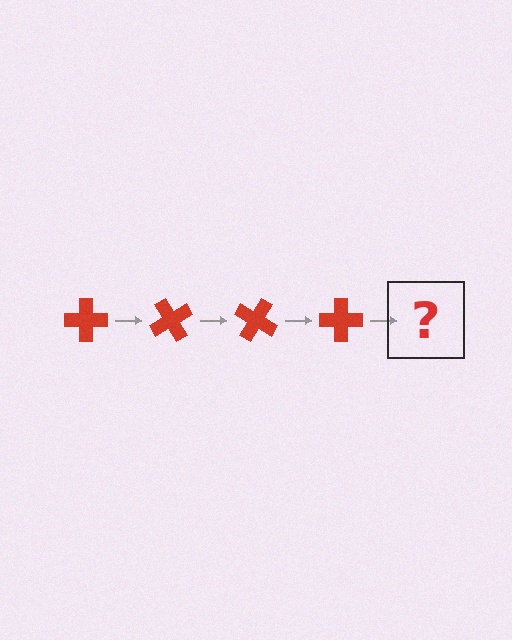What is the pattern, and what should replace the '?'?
The pattern is that the cross rotates 60 degrees each step. The '?' should be a red cross rotated 240 degrees.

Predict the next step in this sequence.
The next step is a red cross rotated 240 degrees.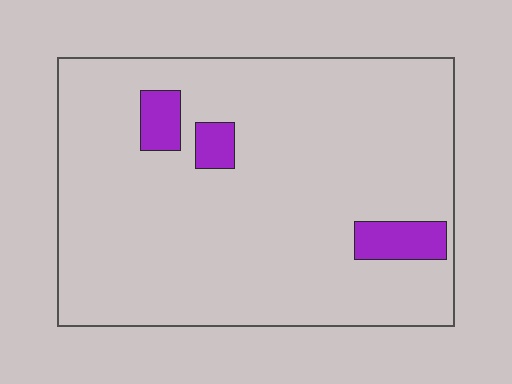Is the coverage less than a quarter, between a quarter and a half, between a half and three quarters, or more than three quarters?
Less than a quarter.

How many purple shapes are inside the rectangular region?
3.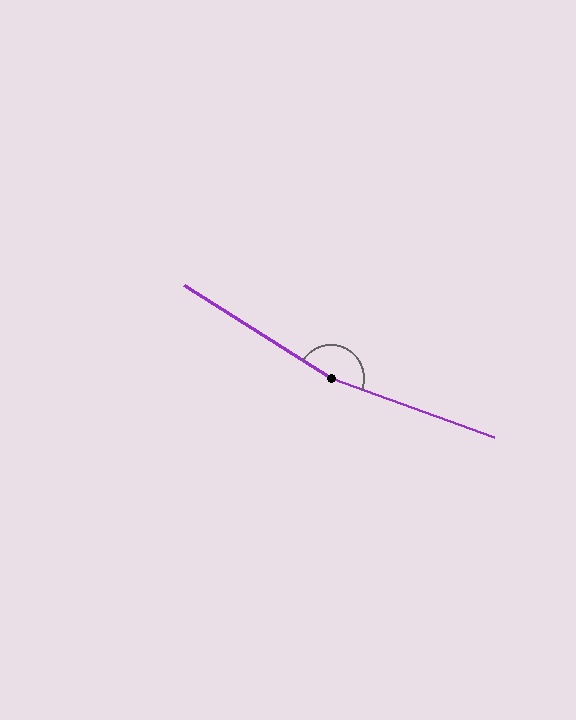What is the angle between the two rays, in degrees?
Approximately 167 degrees.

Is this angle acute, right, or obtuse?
It is obtuse.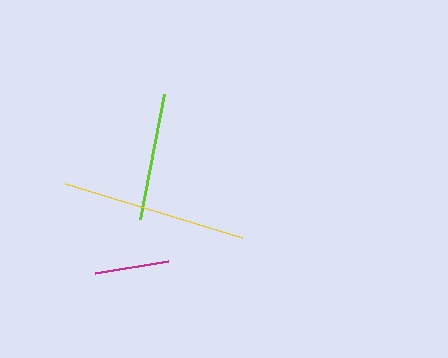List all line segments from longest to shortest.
From longest to shortest: yellow, lime, magenta.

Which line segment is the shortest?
The magenta line is the shortest at approximately 74 pixels.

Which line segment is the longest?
The yellow line is the longest at approximately 185 pixels.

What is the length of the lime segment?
The lime segment is approximately 127 pixels long.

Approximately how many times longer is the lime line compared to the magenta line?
The lime line is approximately 1.7 times the length of the magenta line.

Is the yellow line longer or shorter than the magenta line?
The yellow line is longer than the magenta line.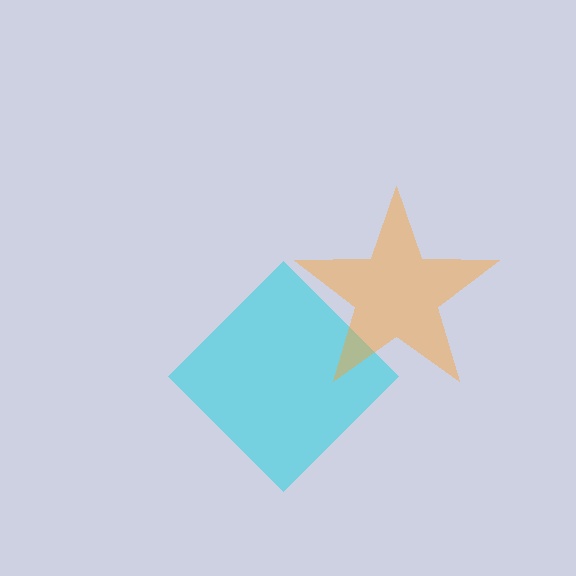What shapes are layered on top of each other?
The layered shapes are: a cyan diamond, an orange star.